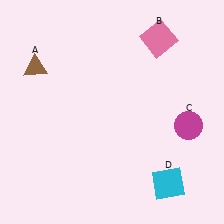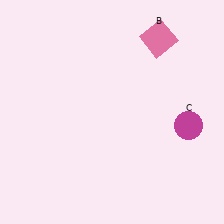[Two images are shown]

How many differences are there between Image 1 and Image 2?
There are 2 differences between the two images.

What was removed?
The brown triangle (A), the cyan square (D) were removed in Image 2.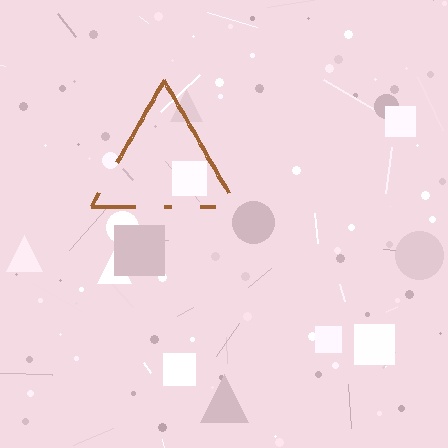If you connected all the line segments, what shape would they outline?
They would outline a triangle.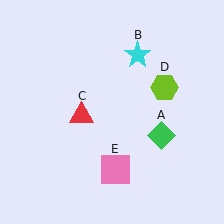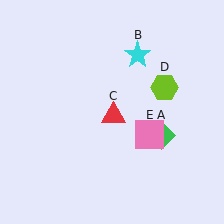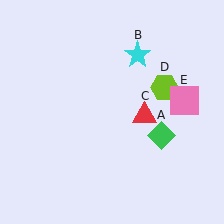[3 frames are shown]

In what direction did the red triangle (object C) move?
The red triangle (object C) moved right.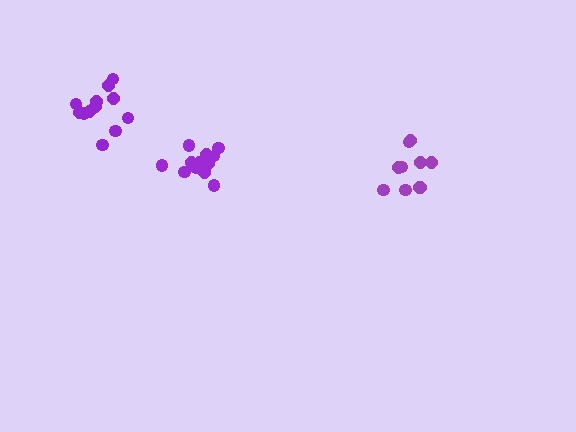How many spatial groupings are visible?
There are 3 spatial groupings.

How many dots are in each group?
Group 1: 13 dots, Group 2: 12 dots, Group 3: 10 dots (35 total).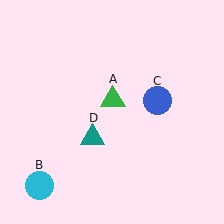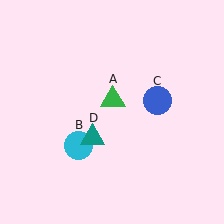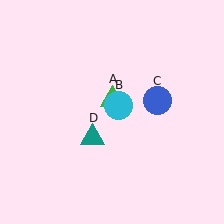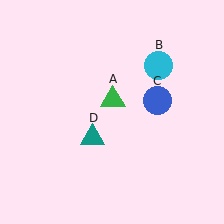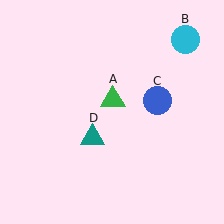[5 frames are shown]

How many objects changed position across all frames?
1 object changed position: cyan circle (object B).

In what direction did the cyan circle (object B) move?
The cyan circle (object B) moved up and to the right.